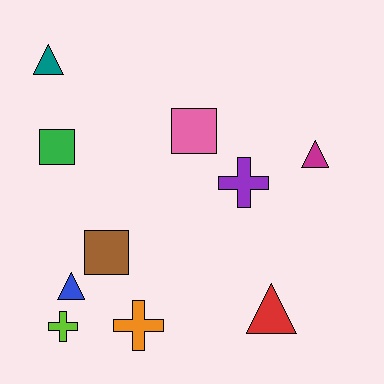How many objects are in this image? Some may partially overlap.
There are 10 objects.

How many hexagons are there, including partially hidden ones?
There are no hexagons.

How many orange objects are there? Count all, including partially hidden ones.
There is 1 orange object.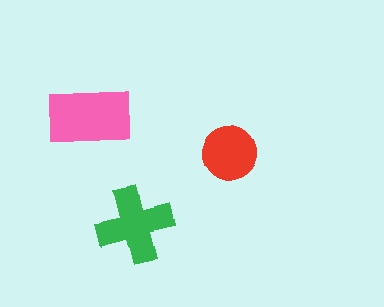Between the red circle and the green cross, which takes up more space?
The green cross.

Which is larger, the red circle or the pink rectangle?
The pink rectangle.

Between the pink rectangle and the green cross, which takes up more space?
The pink rectangle.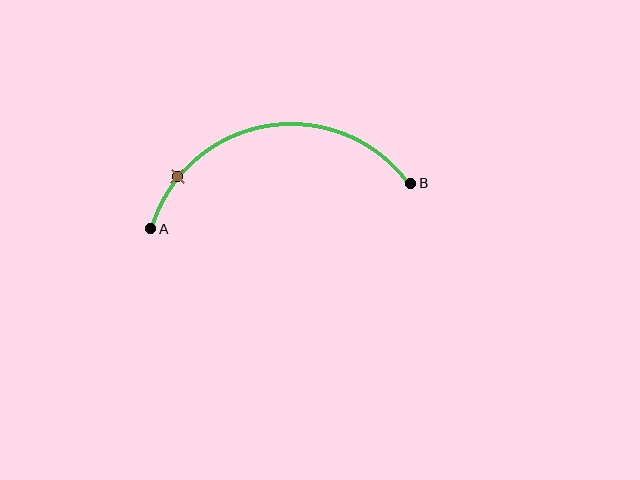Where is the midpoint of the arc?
The arc midpoint is the point on the curve farthest from the straight line joining A and B. It sits above that line.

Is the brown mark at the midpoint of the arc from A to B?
No. The brown mark lies on the arc but is closer to endpoint A. The arc midpoint would be at the point on the curve equidistant along the arc from both A and B.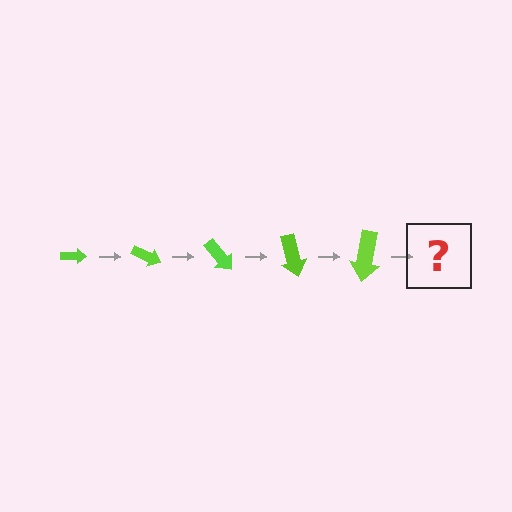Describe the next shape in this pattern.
It should be an arrow, larger than the previous one and rotated 125 degrees from the start.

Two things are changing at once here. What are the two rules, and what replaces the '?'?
The two rules are that the arrow grows larger each step and it rotates 25 degrees each step. The '?' should be an arrow, larger than the previous one and rotated 125 degrees from the start.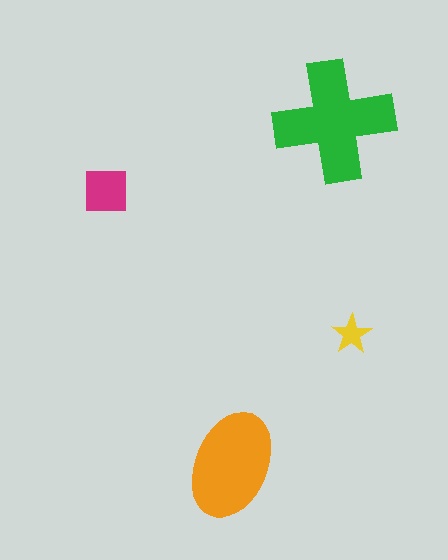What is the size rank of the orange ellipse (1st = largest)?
2nd.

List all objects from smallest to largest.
The yellow star, the magenta square, the orange ellipse, the green cross.